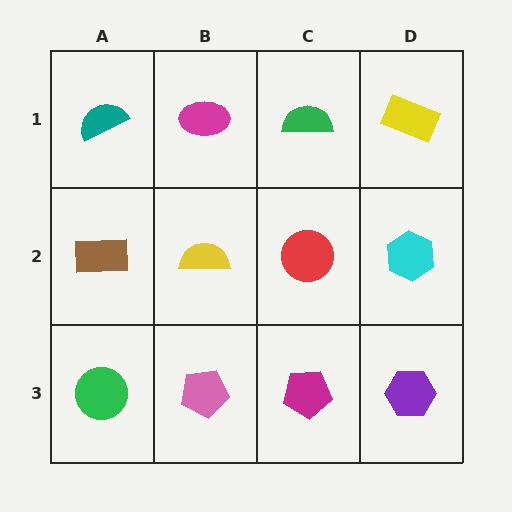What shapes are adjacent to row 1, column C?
A red circle (row 2, column C), a magenta ellipse (row 1, column B), a yellow rectangle (row 1, column D).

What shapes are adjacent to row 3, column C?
A red circle (row 2, column C), a pink pentagon (row 3, column B), a purple hexagon (row 3, column D).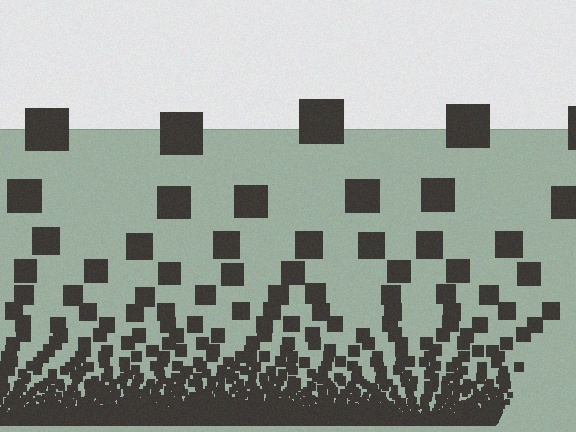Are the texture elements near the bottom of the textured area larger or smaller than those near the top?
Smaller. The gradient is inverted — elements near the bottom are smaller and denser.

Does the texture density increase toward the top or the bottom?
Density increases toward the bottom.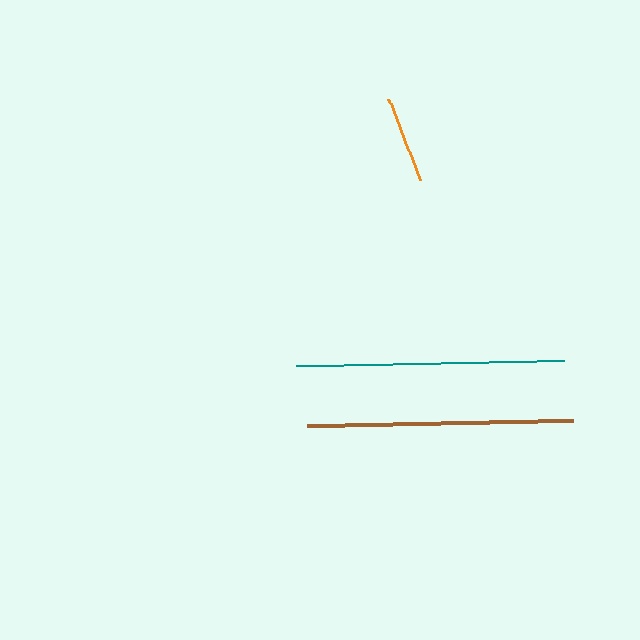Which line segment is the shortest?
The orange line is the shortest at approximately 88 pixels.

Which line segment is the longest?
The teal line is the longest at approximately 269 pixels.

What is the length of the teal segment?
The teal segment is approximately 269 pixels long.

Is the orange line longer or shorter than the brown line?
The brown line is longer than the orange line.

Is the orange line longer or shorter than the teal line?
The teal line is longer than the orange line.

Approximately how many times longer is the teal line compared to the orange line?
The teal line is approximately 3.1 times the length of the orange line.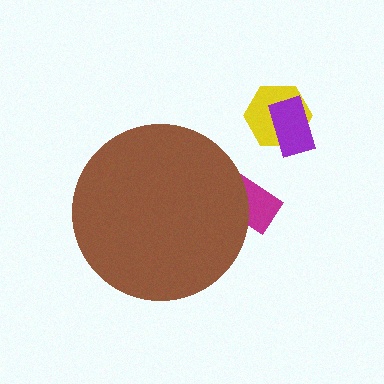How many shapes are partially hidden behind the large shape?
1 shape is partially hidden.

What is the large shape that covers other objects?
A brown circle.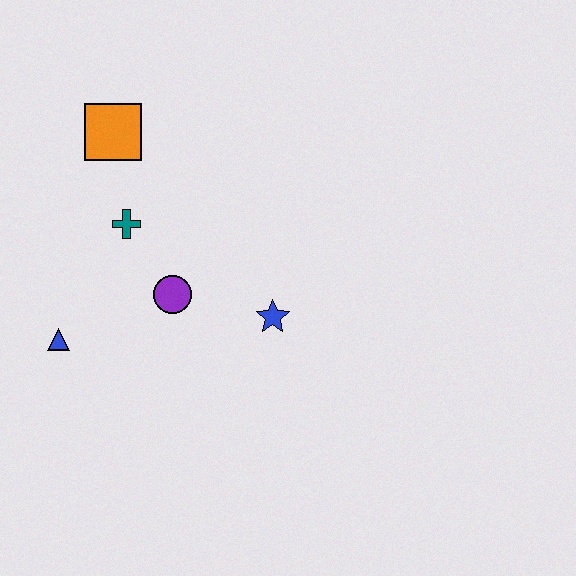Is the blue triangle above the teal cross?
No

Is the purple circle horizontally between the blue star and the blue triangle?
Yes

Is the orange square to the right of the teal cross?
No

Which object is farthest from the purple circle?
The orange square is farthest from the purple circle.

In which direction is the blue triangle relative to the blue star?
The blue triangle is to the left of the blue star.